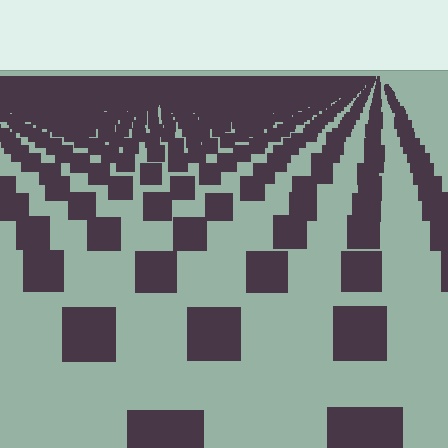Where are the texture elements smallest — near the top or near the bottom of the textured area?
Near the top.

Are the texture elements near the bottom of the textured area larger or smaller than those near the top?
Larger. Near the bottom, elements are closer to the viewer and appear at a bigger on-screen size.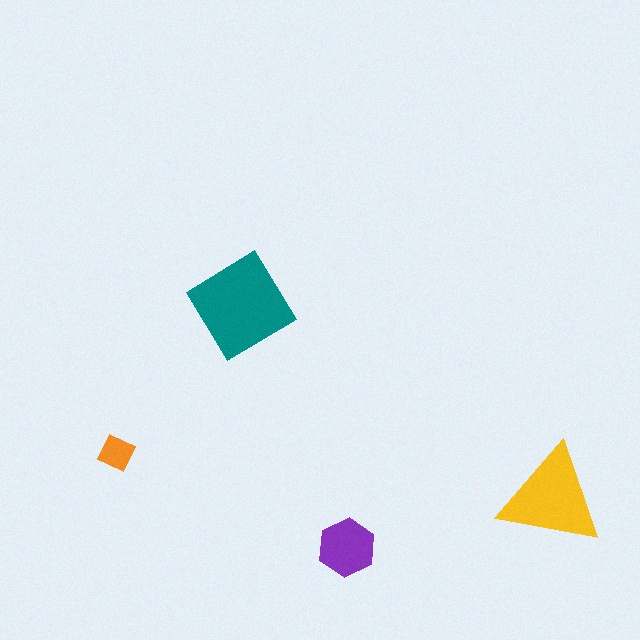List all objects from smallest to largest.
The orange square, the purple hexagon, the yellow triangle, the teal diamond.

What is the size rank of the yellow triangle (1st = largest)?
2nd.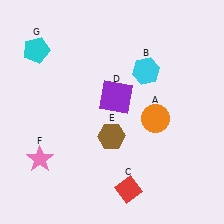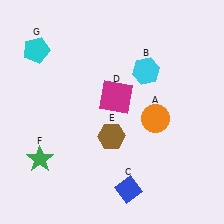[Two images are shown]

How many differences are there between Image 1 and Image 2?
There are 3 differences between the two images.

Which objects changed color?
C changed from red to blue. D changed from purple to magenta. F changed from pink to green.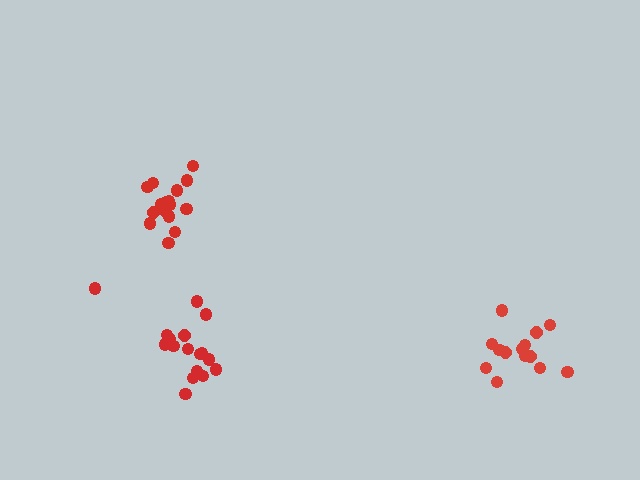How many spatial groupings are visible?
There are 3 spatial groupings.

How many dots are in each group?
Group 1: 14 dots, Group 2: 16 dots, Group 3: 18 dots (48 total).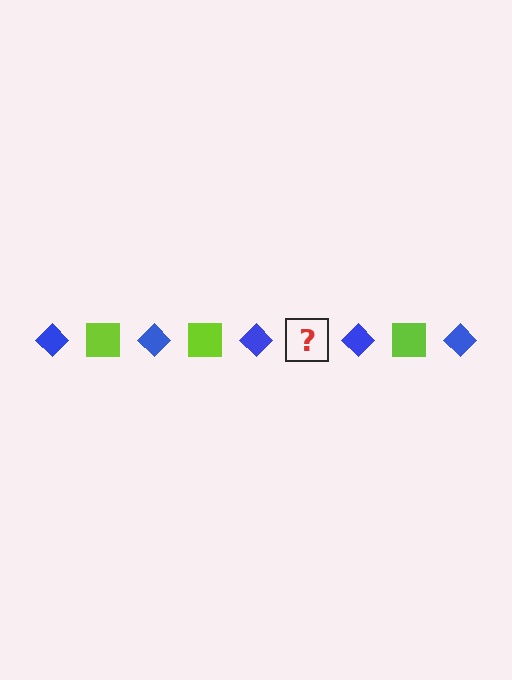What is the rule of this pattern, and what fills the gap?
The rule is that the pattern alternates between blue diamond and lime square. The gap should be filled with a lime square.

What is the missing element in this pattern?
The missing element is a lime square.